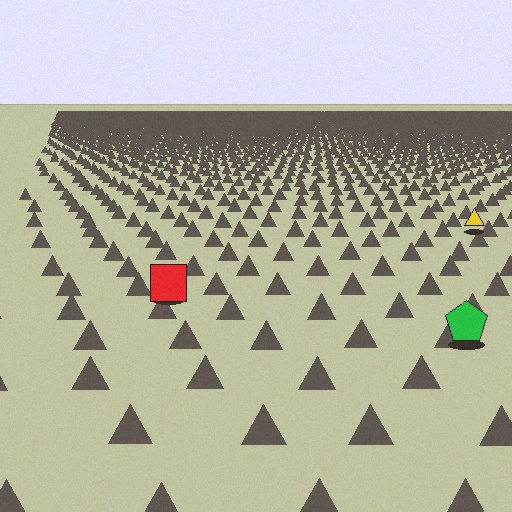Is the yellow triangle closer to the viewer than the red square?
No. The red square is closer — you can tell from the texture gradient: the ground texture is coarser near it.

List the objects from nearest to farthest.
From nearest to farthest: the green pentagon, the red square, the yellow triangle.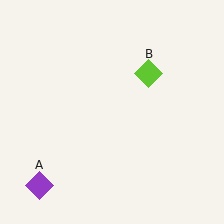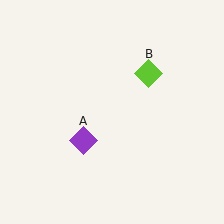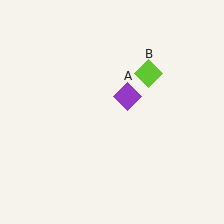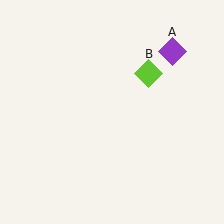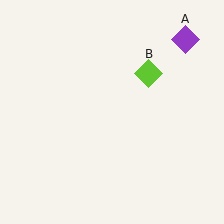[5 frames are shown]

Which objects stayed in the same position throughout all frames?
Lime diamond (object B) remained stationary.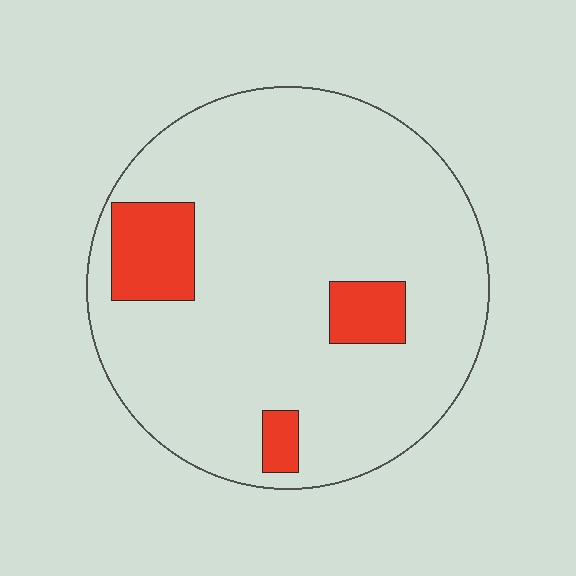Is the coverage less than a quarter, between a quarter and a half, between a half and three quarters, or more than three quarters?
Less than a quarter.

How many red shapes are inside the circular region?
3.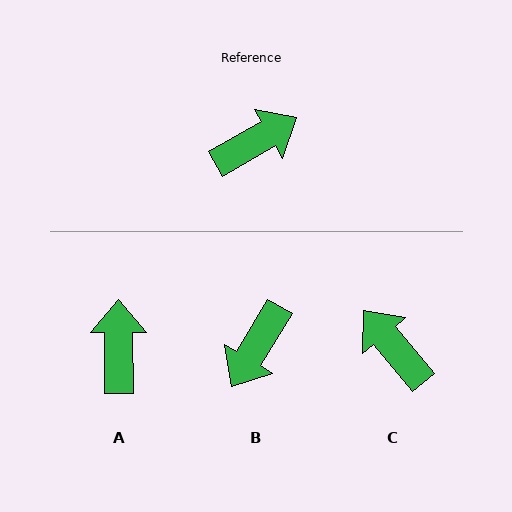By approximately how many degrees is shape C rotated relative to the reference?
Approximately 100 degrees counter-clockwise.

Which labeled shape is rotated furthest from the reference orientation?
B, about 150 degrees away.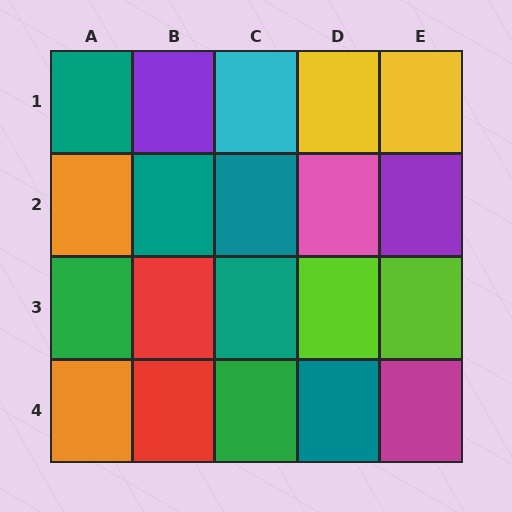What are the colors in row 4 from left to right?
Orange, red, green, teal, magenta.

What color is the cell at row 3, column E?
Lime.